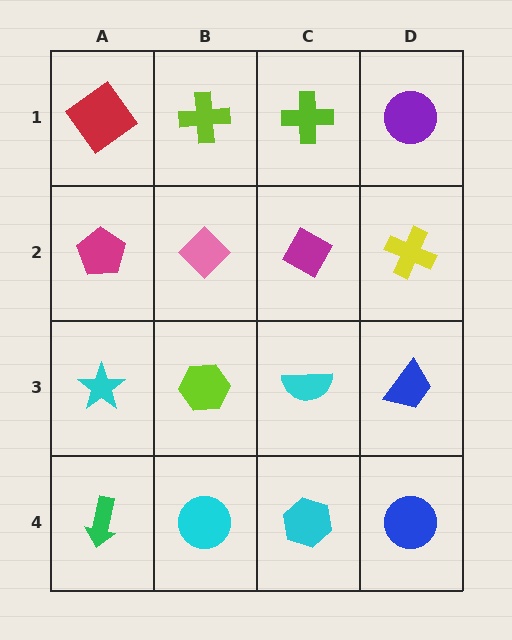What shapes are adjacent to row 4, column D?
A blue trapezoid (row 3, column D), a cyan hexagon (row 4, column C).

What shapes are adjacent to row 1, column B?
A pink diamond (row 2, column B), a red diamond (row 1, column A), a lime cross (row 1, column C).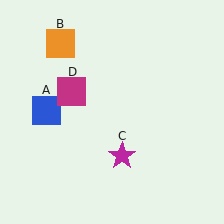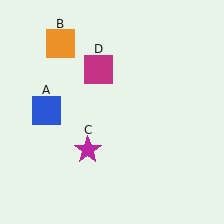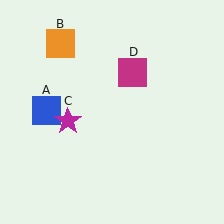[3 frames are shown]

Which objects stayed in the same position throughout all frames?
Blue square (object A) and orange square (object B) remained stationary.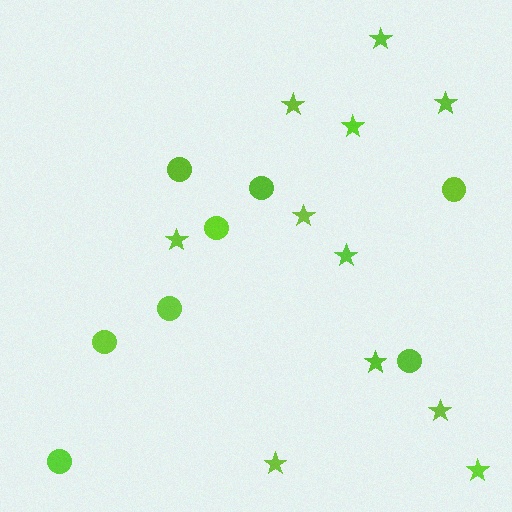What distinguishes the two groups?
There are 2 groups: one group of circles (8) and one group of stars (11).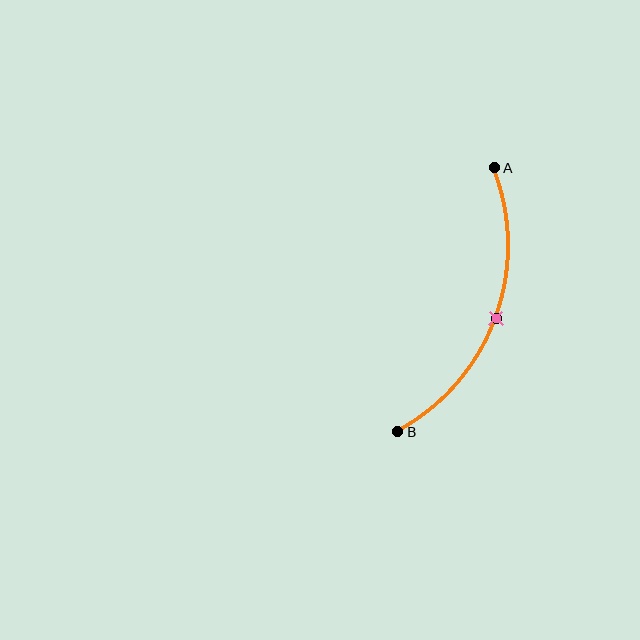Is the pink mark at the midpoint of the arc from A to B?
Yes. The pink mark lies on the arc at equal arc-length from both A and B — it is the arc midpoint.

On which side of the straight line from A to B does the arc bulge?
The arc bulges to the right of the straight line connecting A and B.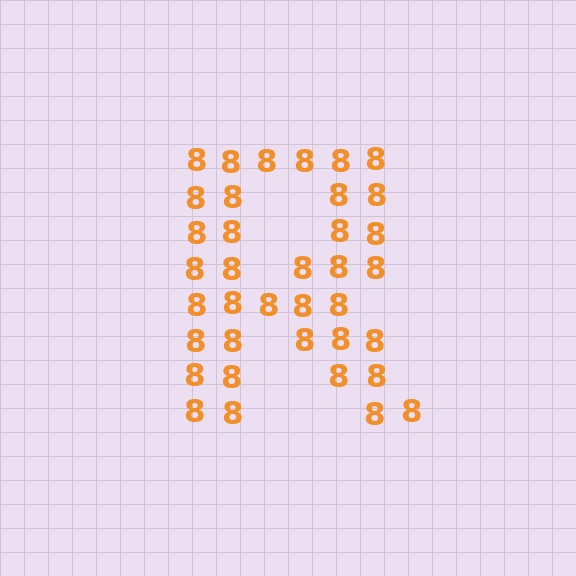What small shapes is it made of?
It is made of small digit 8's.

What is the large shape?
The large shape is the letter R.